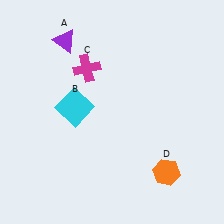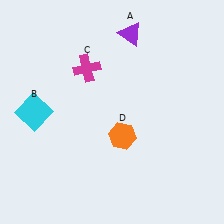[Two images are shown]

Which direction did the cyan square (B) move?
The cyan square (B) moved left.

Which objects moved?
The objects that moved are: the purple triangle (A), the cyan square (B), the orange hexagon (D).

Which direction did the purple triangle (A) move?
The purple triangle (A) moved right.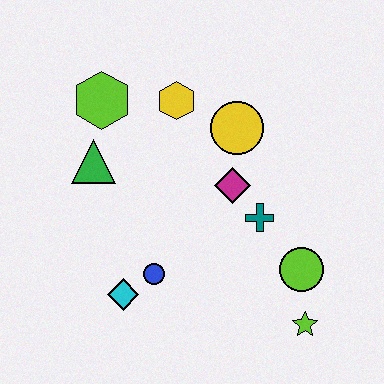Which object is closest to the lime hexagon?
The green triangle is closest to the lime hexagon.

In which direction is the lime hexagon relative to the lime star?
The lime hexagon is above the lime star.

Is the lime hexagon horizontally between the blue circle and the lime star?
No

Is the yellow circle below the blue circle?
No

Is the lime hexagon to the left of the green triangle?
No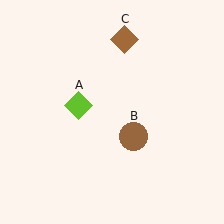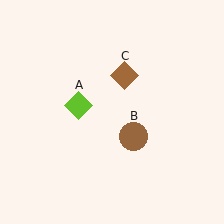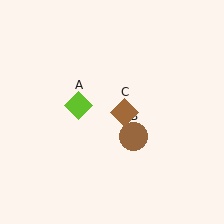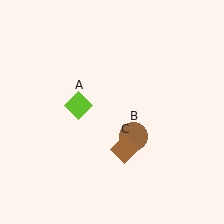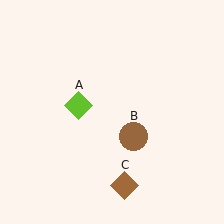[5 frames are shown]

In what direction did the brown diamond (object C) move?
The brown diamond (object C) moved down.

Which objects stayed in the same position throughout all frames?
Lime diamond (object A) and brown circle (object B) remained stationary.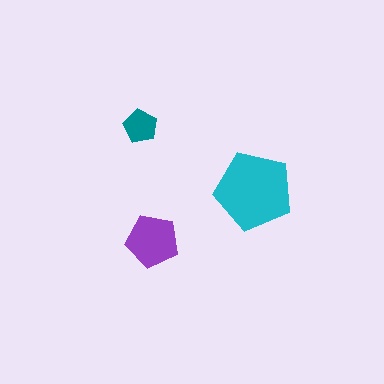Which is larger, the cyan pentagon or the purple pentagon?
The cyan one.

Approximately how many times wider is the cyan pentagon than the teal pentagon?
About 2.5 times wider.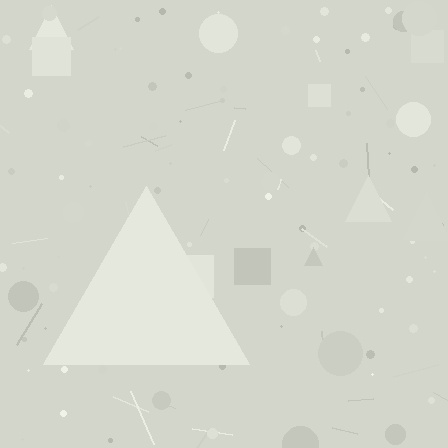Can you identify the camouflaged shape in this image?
The camouflaged shape is a triangle.